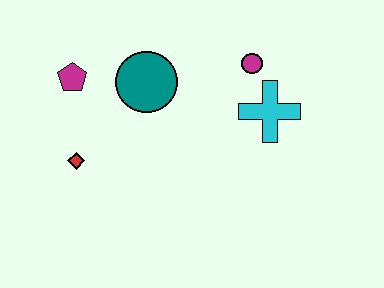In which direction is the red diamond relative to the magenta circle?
The red diamond is to the left of the magenta circle.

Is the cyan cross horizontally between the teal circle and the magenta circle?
No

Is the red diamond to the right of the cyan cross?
No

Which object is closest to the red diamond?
The magenta pentagon is closest to the red diamond.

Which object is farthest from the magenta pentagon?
The cyan cross is farthest from the magenta pentagon.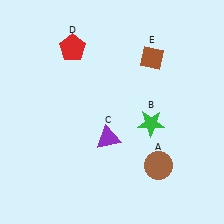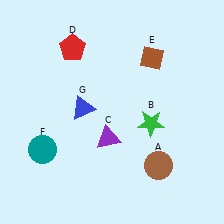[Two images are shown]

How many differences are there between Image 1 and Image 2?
There are 2 differences between the two images.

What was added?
A teal circle (F), a blue triangle (G) were added in Image 2.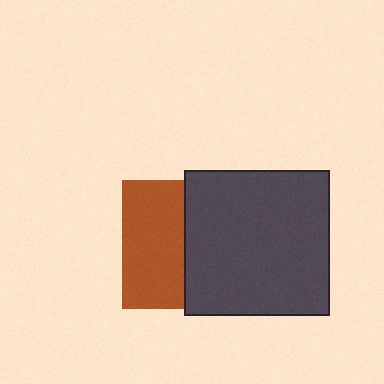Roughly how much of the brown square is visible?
About half of it is visible (roughly 48%).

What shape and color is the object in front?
The object in front is a dark gray square.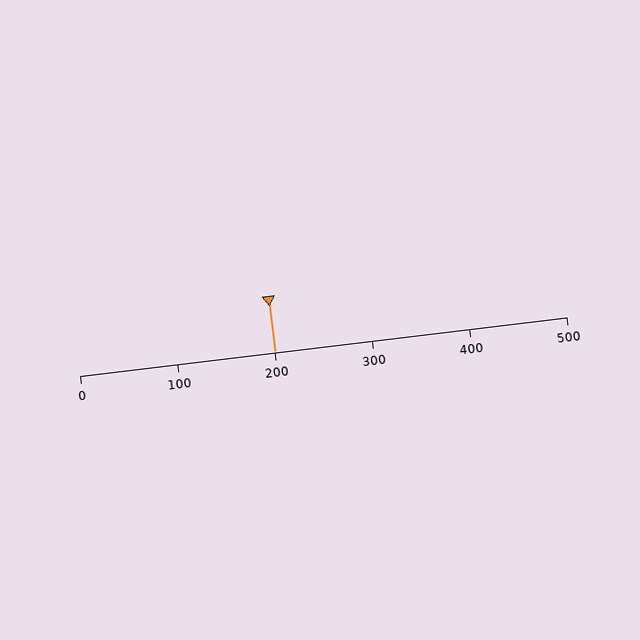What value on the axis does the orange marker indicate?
The marker indicates approximately 200.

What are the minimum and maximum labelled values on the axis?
The axis runs from 0 to 500.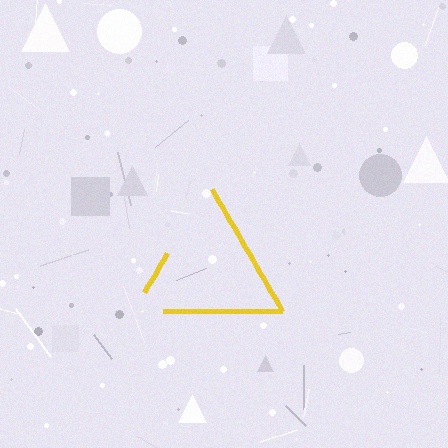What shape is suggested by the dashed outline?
The dashed outline suggests a triangle.